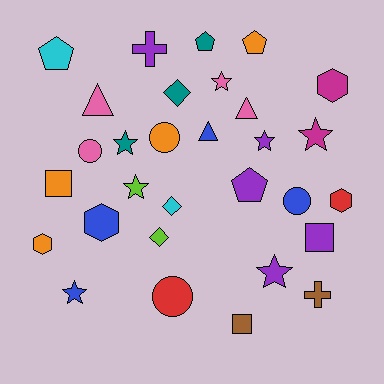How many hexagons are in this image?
There are 4 hexagons.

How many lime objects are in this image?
There are 2 lime objects.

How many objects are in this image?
There are 30 objects.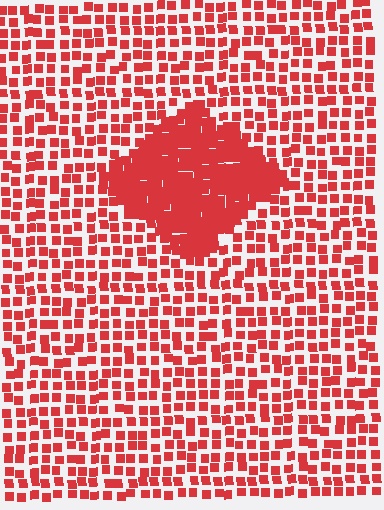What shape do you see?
I see a diamond.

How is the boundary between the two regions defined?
The boundary is defined by a change in element density (approximately 2.4x ratio). All elements are the same color, size, and shape.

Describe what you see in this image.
The image contains small red elements arranged at two different densities. A diamond-shaped region is visible where the elements are more densely packed than the surrounding area.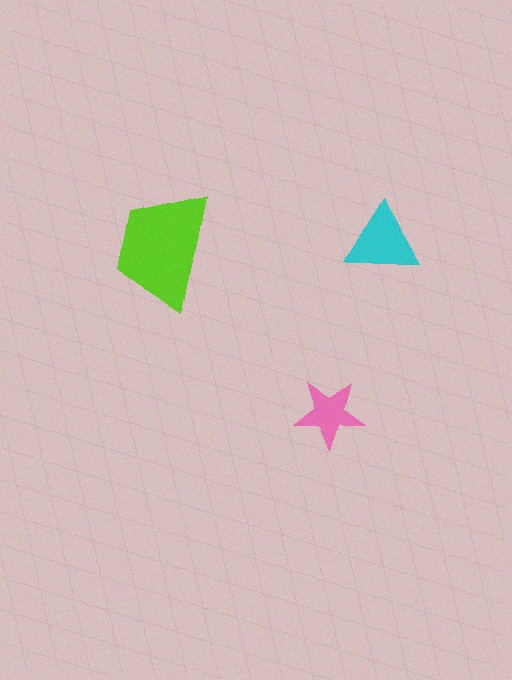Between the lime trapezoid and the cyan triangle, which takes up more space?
The lime trapezoid.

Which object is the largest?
The lime trapezoid.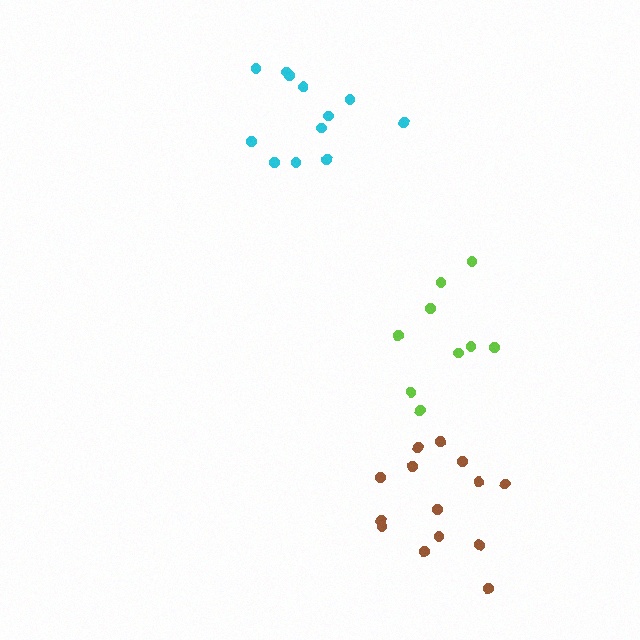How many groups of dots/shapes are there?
There are 3 groups.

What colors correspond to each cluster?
The clusters are colored: lime, brown, cyan.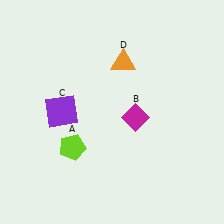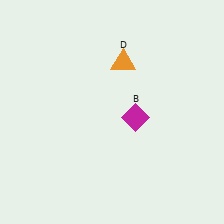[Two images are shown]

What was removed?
The purple square (C), the lime pentagon (A) were removed in Image 2.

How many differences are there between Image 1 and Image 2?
There are 2 differences between the two images.